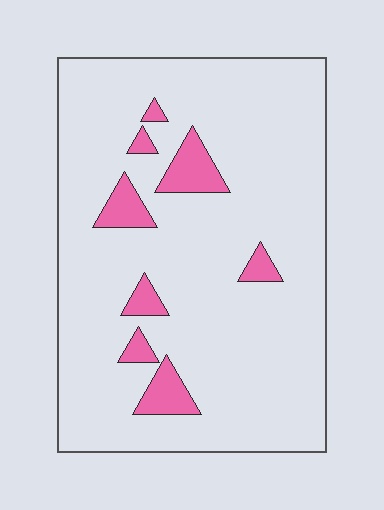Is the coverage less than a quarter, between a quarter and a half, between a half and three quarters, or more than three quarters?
Less than a quarter.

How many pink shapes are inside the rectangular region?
8.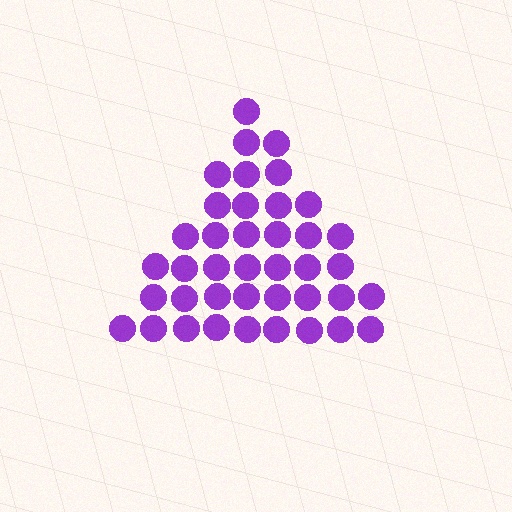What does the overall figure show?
The overall figure shows a triangle.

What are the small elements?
The small elements are circles.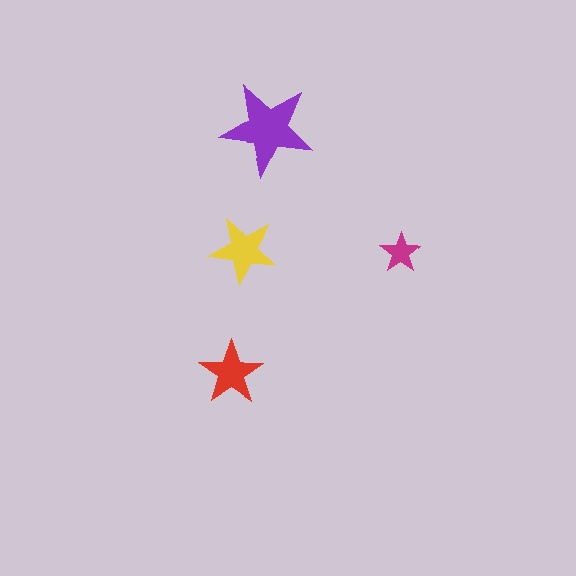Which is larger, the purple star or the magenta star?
The purple one.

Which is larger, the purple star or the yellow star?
The purple one.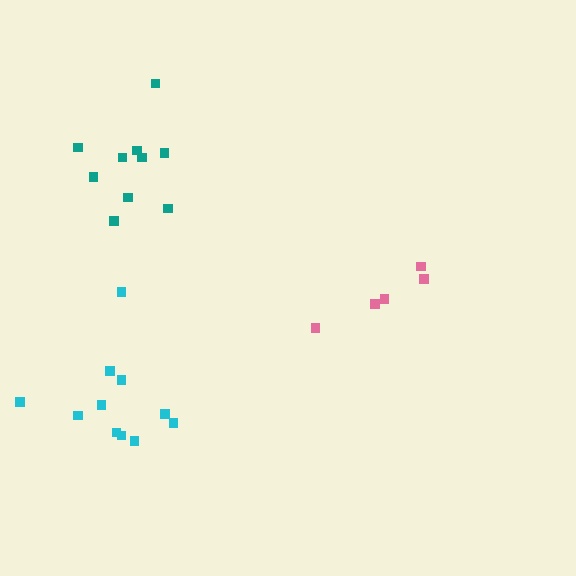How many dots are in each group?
Group 1: 5 dots, Group 2: 10 dots, Group 3: 11 dots (26 total).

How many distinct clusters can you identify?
There are 3 distinct clusters.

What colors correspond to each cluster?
The clusters are colored: pink, teal, cyan.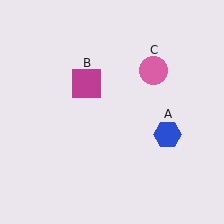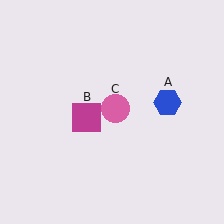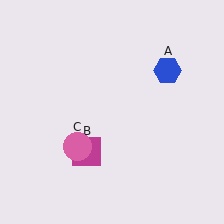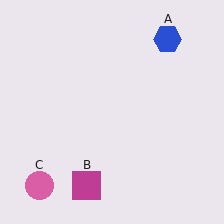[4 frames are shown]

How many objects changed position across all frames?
3 objects changed position: blue hexagon (object A), magenta square (object B), pink circle (object C).